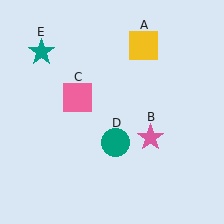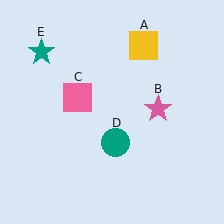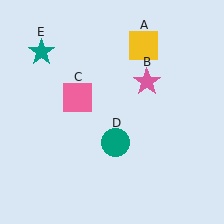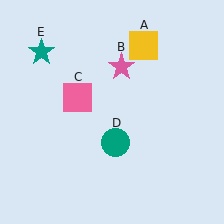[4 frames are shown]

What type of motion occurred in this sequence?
The pink star (object B) rotated counterclockwise around the center of the scene.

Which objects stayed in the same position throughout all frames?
Yellow square (object A) and pink square (object C) and teal circle (object D) and teal star (object E) remained stationary.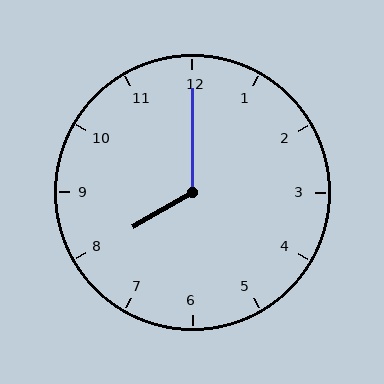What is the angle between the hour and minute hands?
Approximately 120 degrees.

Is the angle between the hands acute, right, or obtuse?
It is obtuse.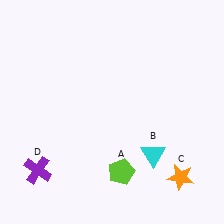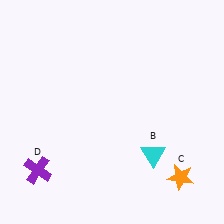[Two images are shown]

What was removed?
The lime pentagon (A) was removed in Image 2.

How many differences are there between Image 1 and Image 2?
There is 1 difference between the two images.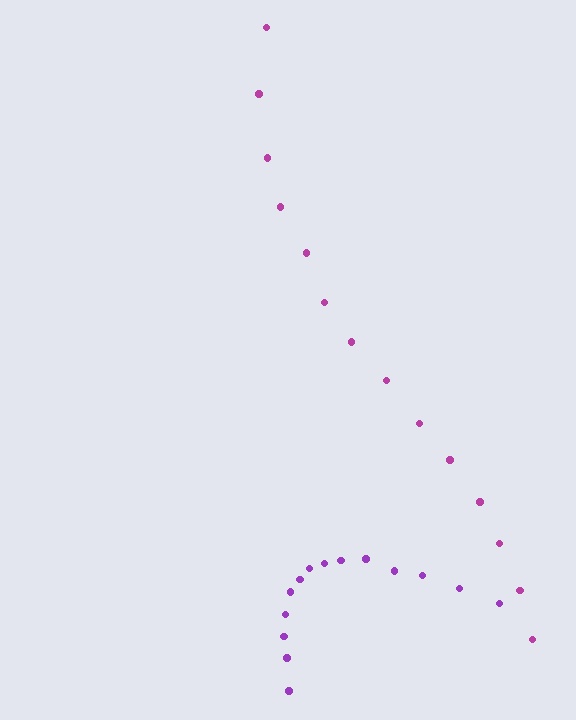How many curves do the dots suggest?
There are 2 distinct paths.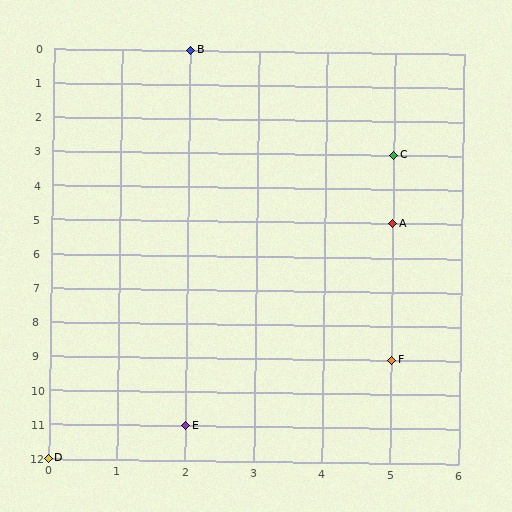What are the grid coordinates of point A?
Point A is at grid coordinates (5, 5).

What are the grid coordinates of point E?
Point E is at grid coordinates (2, 11).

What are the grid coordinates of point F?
Point F is at grid coordinates (5, 9).